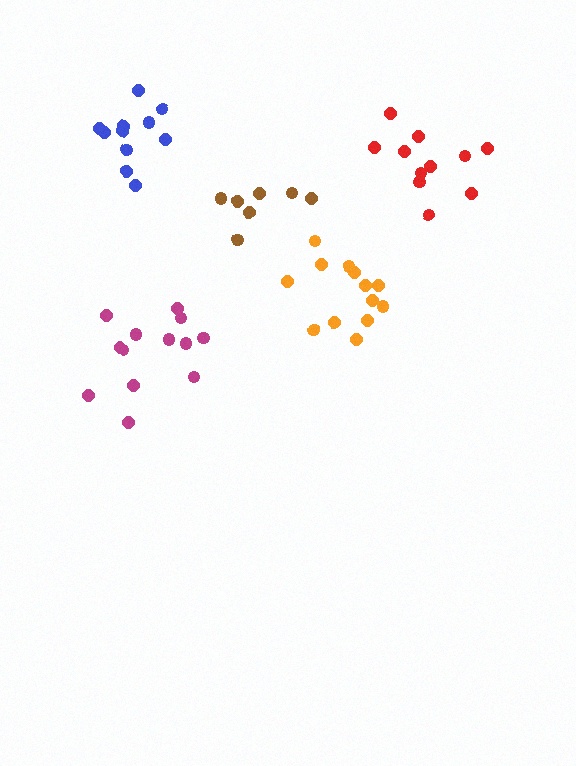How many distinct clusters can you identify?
There are 5 distinct clusters.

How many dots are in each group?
Group 1: 11 dots, Group 2: 13 dots, Group 3: 13 dots, Group 4: 11 dots, Group 5: 7 dots (55 total).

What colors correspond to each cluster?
The clusters are colored: blue, orange, magenta, red, brown.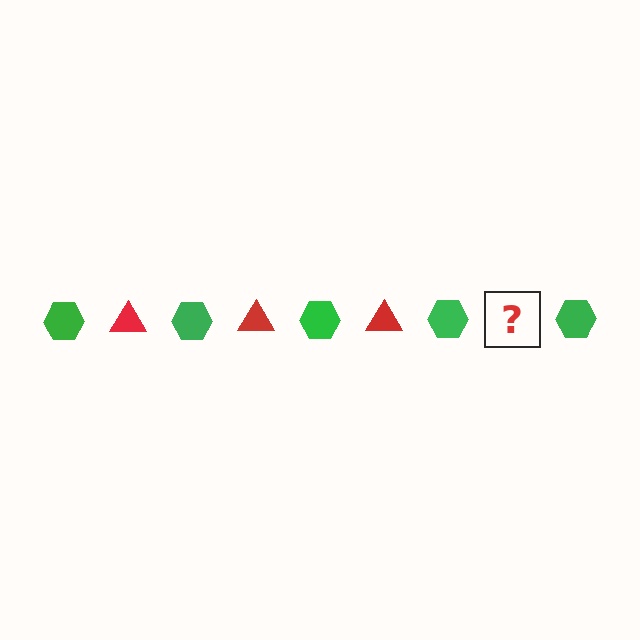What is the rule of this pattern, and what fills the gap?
The rule is that the pattern alternates between green hexagon and red triangle. The gap should be filled with a red triangle.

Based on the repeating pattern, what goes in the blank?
The blank should be a red triangle.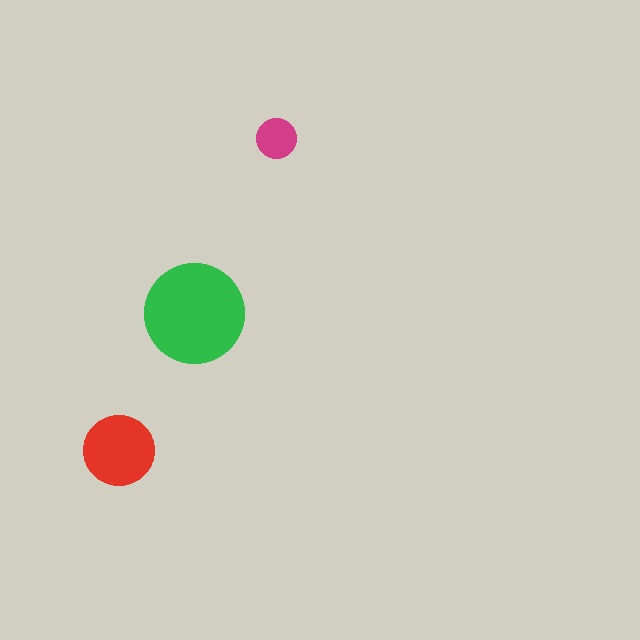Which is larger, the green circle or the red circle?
The green one.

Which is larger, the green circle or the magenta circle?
The green one.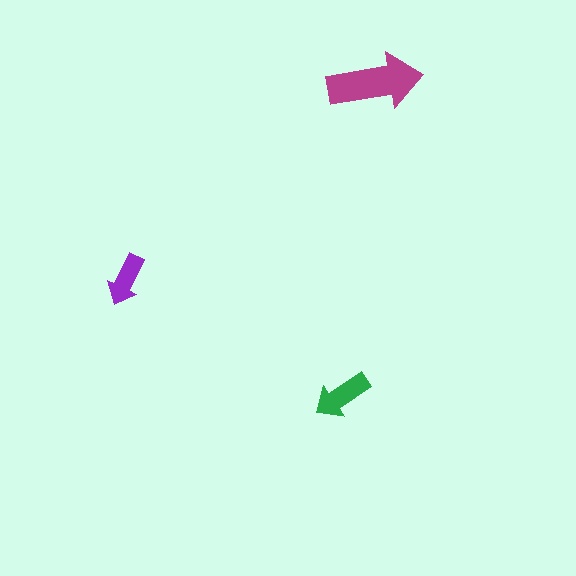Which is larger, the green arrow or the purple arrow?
The green one.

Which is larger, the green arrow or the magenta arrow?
The magenta one.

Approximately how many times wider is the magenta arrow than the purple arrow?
About 2 times wider.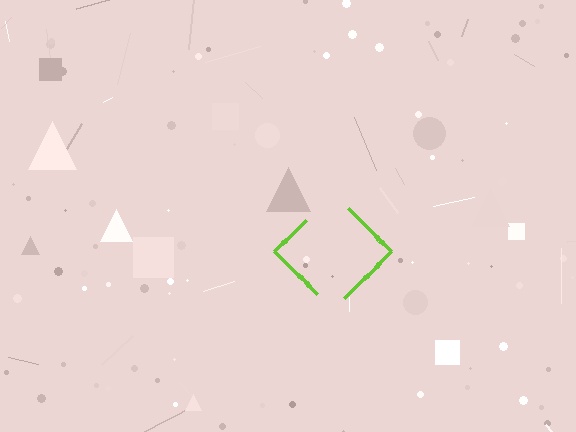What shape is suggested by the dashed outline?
The dashed outline suggests a diamond.